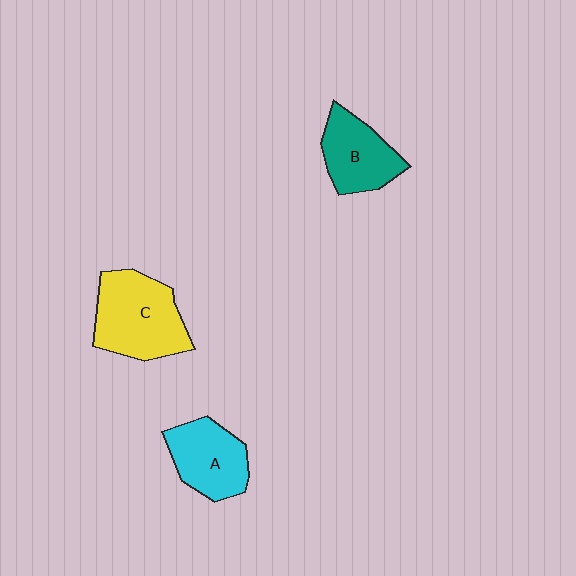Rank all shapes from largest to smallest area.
From largest to smallest: C (yellow), A (cyan), B (teal).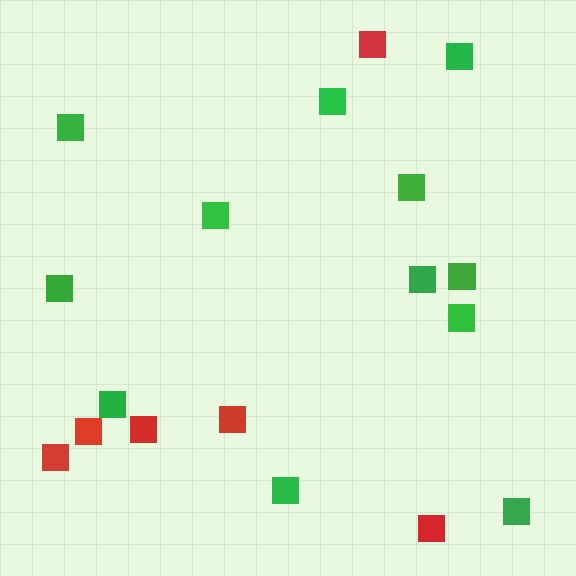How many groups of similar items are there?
There are 2 groups: one group of green squares (12) and one group of red squares (6).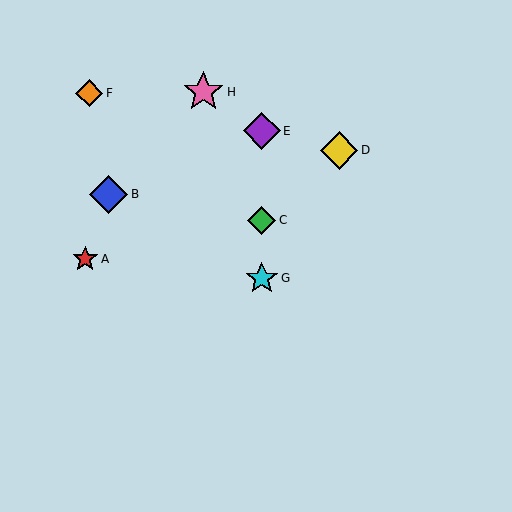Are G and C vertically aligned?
Yes, both are at x≈262.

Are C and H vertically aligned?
No, C is at x≈262 and H is at x≈203.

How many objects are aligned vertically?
3 objects (C, E, G) are aligned vertically.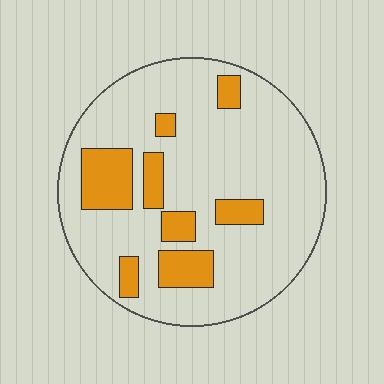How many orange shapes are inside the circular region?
8.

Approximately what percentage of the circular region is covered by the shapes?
Approximately 20%.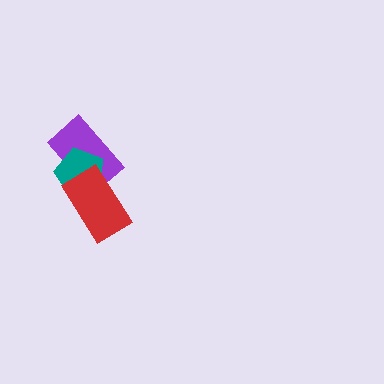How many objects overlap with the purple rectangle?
2 objects overlap with the purple rectangle.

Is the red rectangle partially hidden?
No, no other shape covers it.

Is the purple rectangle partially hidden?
Yes, it is partially covered by another shape.